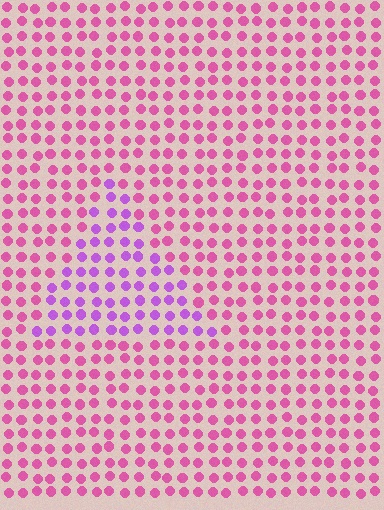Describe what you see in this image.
The image is filled with small pink elements in a uniform arrangement. A triangle-shaped region is visible where the elements are tinted to a slightly different hue, forming a subtle color boundary.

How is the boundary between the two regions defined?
The boundary is defined purely by a slight shift in hue (about 38 degrees). Spacing, size, and orientation are identical on both sides.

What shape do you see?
I see a triangle.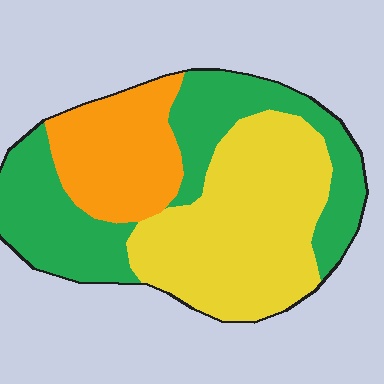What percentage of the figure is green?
Green takes up about three eighths (3/8) of the figure.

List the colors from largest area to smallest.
From largest to smallest: yellow, green, orange.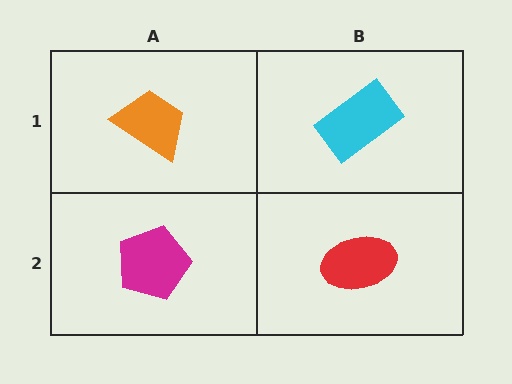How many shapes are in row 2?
2 shapes.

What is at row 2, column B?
A red ellipse.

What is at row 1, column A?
An orange trapezoid.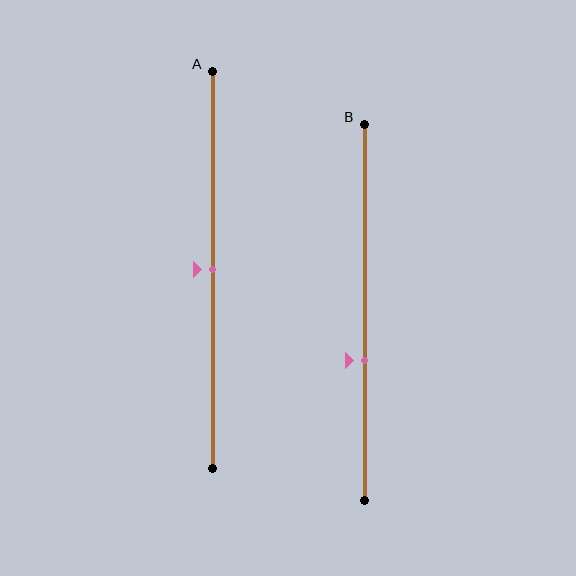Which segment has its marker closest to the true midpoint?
Segment A has its marker closest to the true midpoint.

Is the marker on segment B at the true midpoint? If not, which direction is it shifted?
No, the marker on segment B is shifted downward by about 13% of the segment length.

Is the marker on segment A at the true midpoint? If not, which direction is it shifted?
Yes, the marker on segment A is at the true midpoint.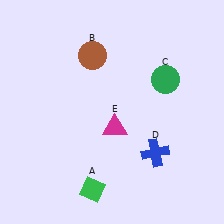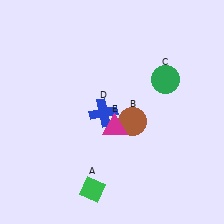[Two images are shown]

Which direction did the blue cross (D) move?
The blue cross (D) moved left.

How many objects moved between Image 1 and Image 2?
2 objects moved between the two images.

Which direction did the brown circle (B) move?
The brown circle (B) moved down.